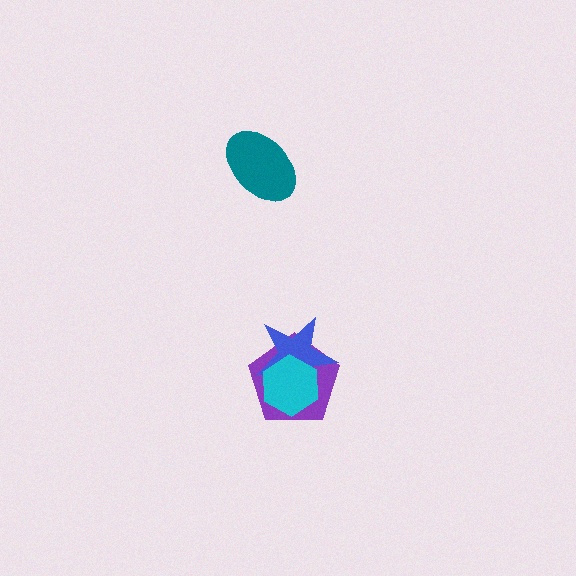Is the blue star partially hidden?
Yes, it is partially covered by another shape.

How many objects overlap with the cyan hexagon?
2 objects overlap with the cyan hexagon.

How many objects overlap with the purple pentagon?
2 objects overlap with the purple pentagon.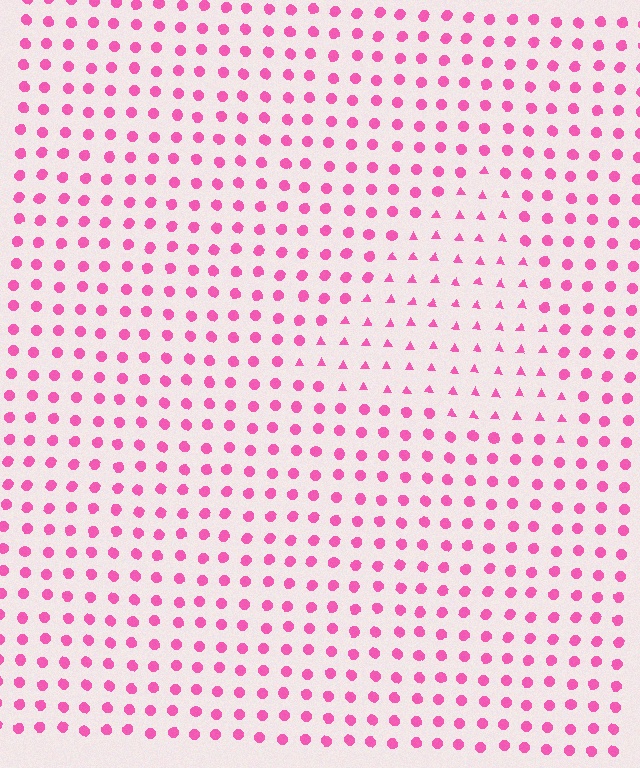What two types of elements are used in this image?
The image uses triangles inside the triangle region and circles outside it.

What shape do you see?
I see a triangle.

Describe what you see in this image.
The image is filled with small pink elements arranged in a uniform grid. A triangle-shaped region contains triangles, while the surrounding area contains circles. The boundary is defined purely by the change in element shape.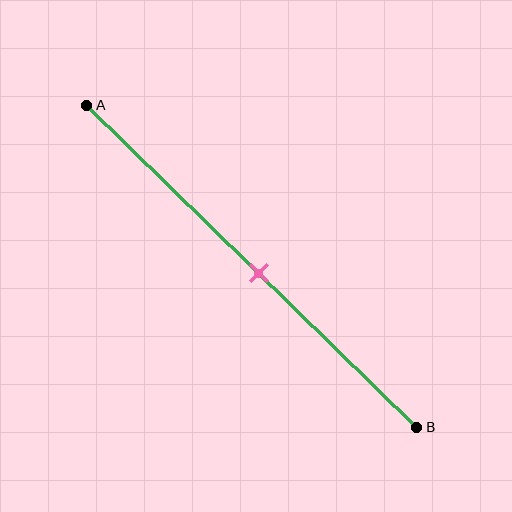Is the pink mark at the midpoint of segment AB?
Yes, the mark is approximately at the midpoint.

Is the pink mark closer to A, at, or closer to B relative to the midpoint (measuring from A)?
The pink mark is approximately at the midpoint of segment AB.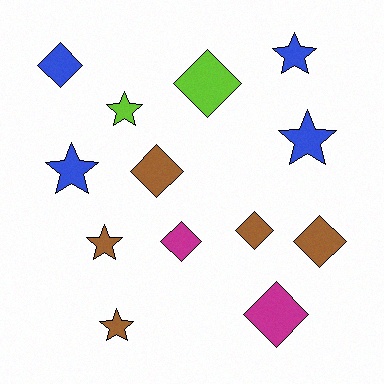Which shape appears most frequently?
Diamond, with 7 objects.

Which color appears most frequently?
Brown, with 5 objects.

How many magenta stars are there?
There are no magenta stars.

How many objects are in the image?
There are 13 objects.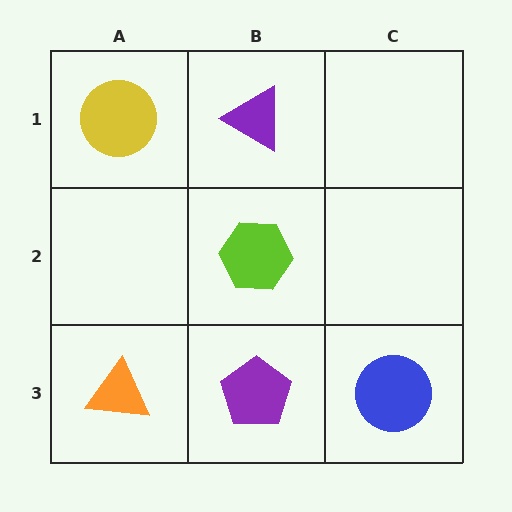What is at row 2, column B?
A lime hexagon.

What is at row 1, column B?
A purple triangle.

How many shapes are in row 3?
3 shapes.